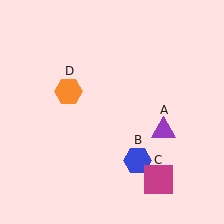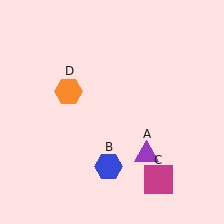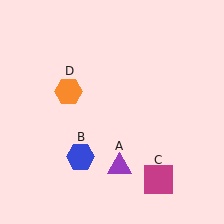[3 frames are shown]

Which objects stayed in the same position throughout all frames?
Magenta square (object C) and orange hexagon (object D) remained stationary.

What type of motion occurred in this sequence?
The purple triangle (object A), blue hexagon (object B) rotated clockwise around the center of the scene.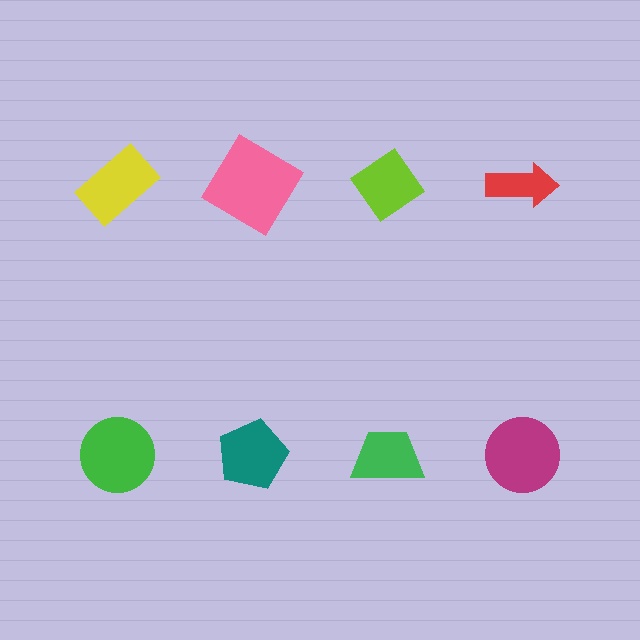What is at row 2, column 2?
A teal pentagon.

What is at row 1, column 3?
A lime diamond.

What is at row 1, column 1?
A yellow rectangle.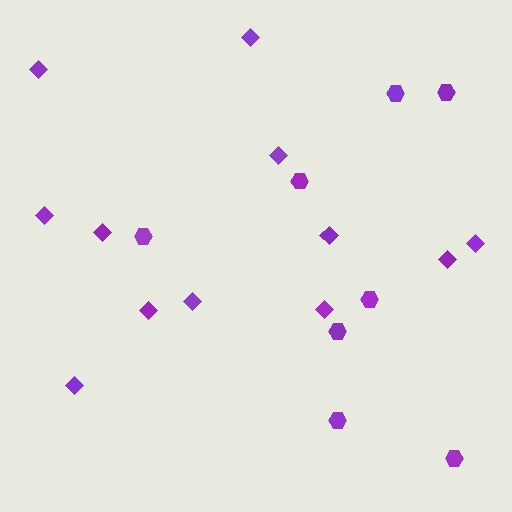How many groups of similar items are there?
There are 2 groups: one group of diamonds (12) and one group of hexagons (8).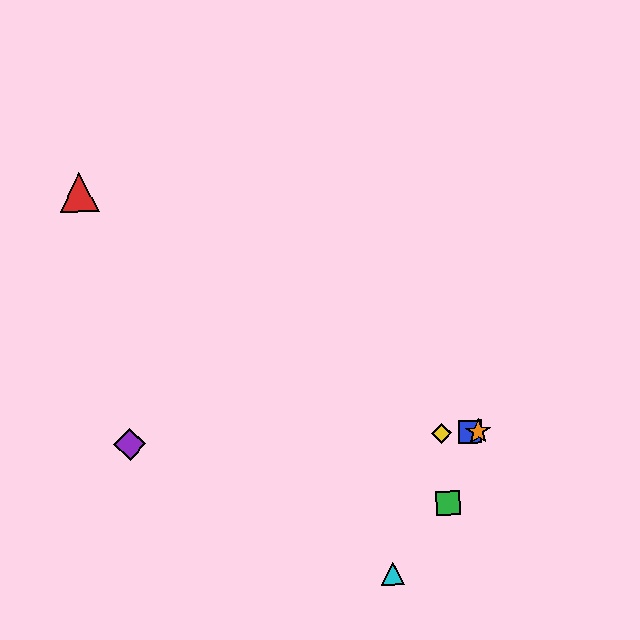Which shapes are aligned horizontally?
The blue square, the yellow diamond, the purple diamond, the orange star are aligned horizontally.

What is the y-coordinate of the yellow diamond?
The yellow diamond is at y≈433.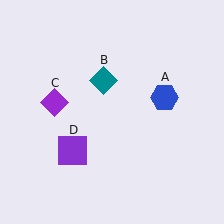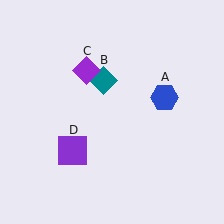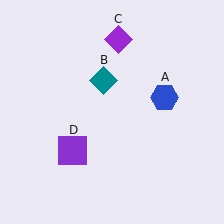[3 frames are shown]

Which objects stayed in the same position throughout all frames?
Blue hexagon (object A) and teal diamond (object B) and purple square (object D) remained stationary.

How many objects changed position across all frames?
1 object changed position: purple diamond (object C).